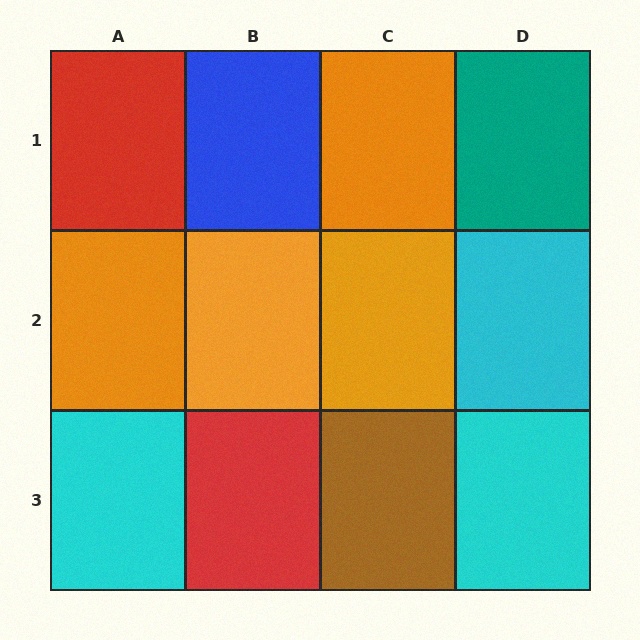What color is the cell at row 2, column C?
Orange.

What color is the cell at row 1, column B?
Blue.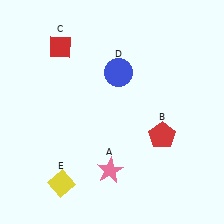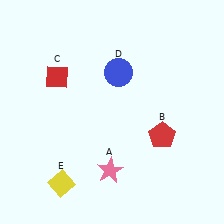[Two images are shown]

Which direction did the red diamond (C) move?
The red diamond (C) moved down.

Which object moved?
The red diamond (C) moved down.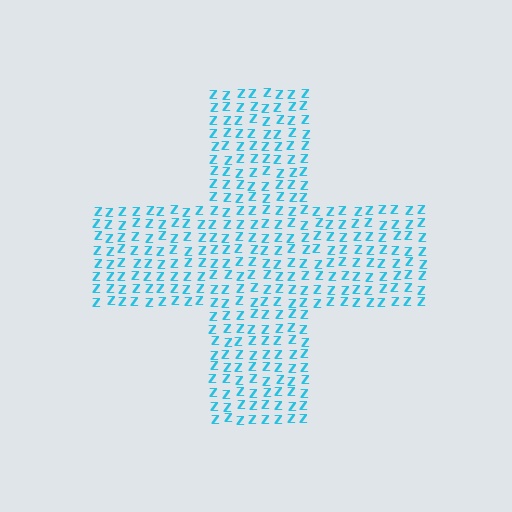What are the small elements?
The small elements are letter Z's.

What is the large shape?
The large shape is a cross.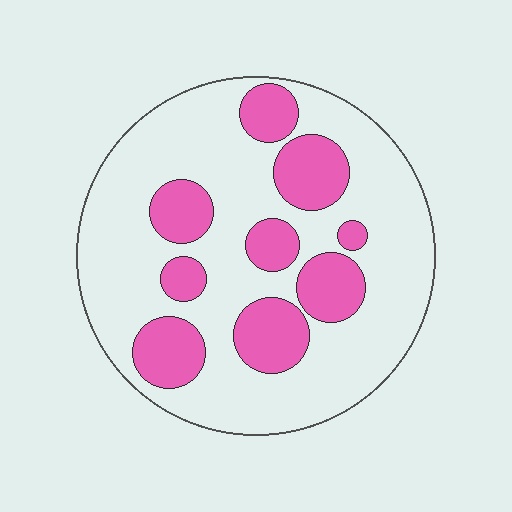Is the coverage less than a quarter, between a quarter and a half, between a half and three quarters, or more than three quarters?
Between a quarter and a half.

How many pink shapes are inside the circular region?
9.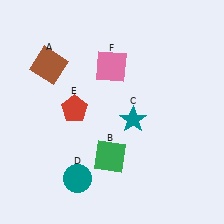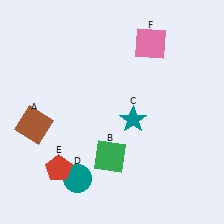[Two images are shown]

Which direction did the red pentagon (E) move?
The red pentagon (E) moved down.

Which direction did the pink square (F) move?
The pink square (F) moved right.